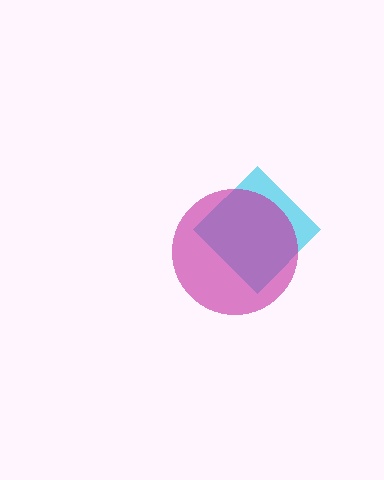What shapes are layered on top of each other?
The layered shapes are: a cyan diamond, a magenta circle.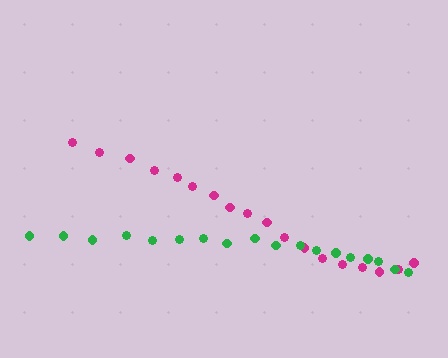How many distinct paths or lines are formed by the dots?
There are 2 distinct paths.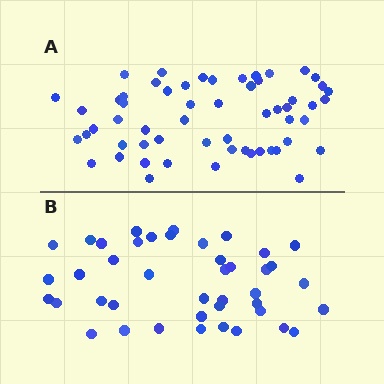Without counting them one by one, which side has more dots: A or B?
Region A (the top region) has more dots.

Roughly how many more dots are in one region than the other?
Region A has approximately 15 more dots than region B.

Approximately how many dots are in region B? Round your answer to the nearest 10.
About 40 dots. (The exact count is 42, which rounds to 40.)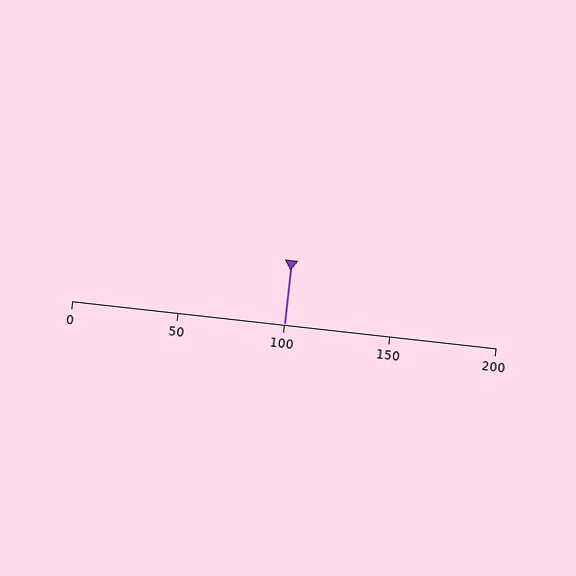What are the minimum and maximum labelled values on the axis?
The axis runs from 0 to 200.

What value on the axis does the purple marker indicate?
The marker indicates approximately 100.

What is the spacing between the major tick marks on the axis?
The major ticks are spaced 50 apart.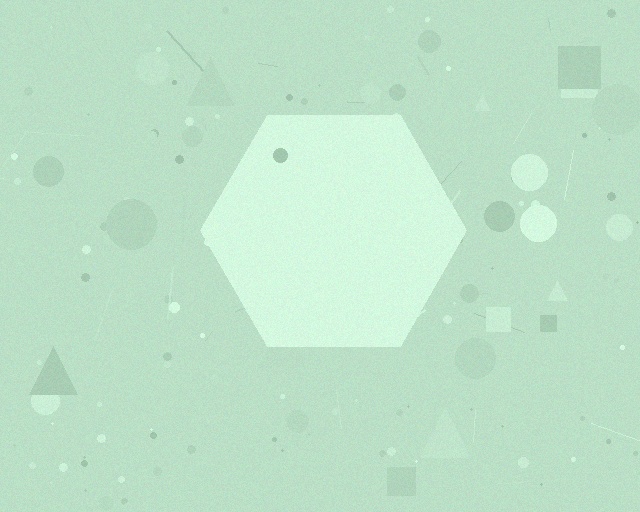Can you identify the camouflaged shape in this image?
The camouflaged shape is a hexagon.